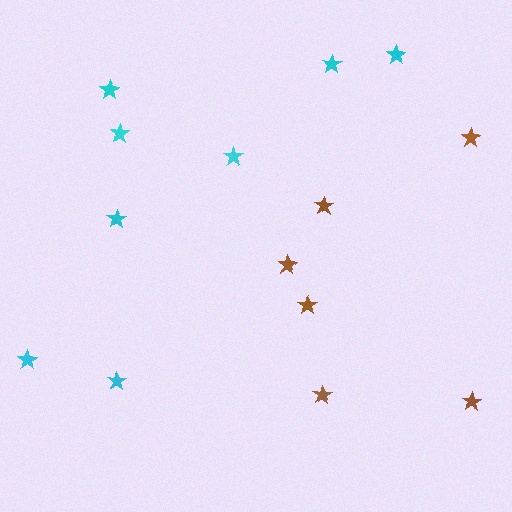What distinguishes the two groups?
There are 2 groups: one group of brown stars (6) and one group of cyan stars (8).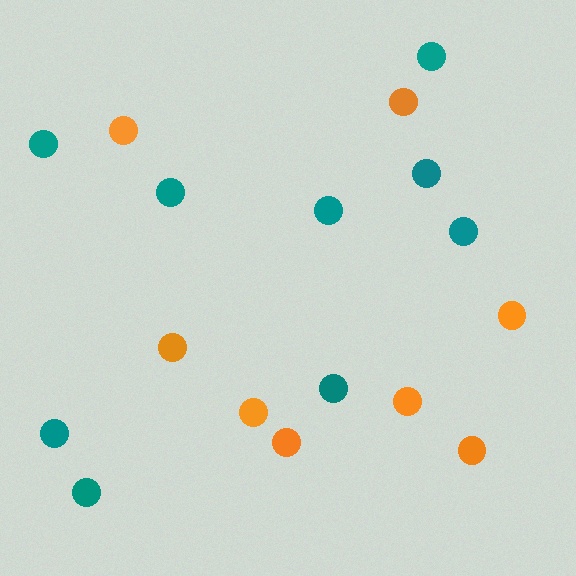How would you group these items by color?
There are 2 groups: one group of orange circles (8) and one group of teal circles (9).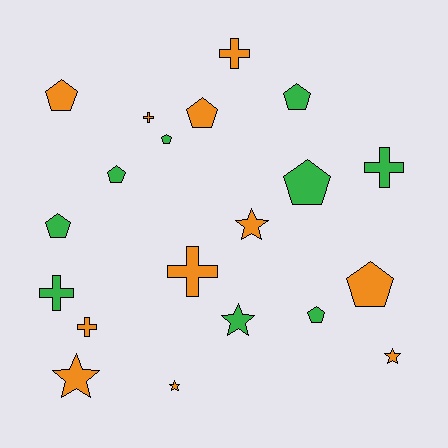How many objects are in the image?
There are 20 objects.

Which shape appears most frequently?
Pentagon, with 9 objects.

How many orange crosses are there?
There are 4 orange crosses.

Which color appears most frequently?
Orange, with 11 objects.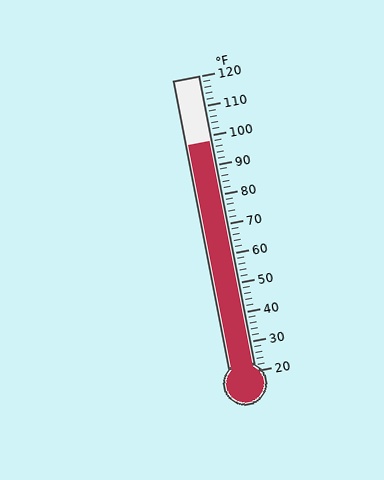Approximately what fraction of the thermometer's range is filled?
The thermometer is filled to approximately 80% of its range.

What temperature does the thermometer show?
The thermometer shows approximately 98°F.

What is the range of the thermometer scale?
The thermometer scale ranges from 20°F to 120°F.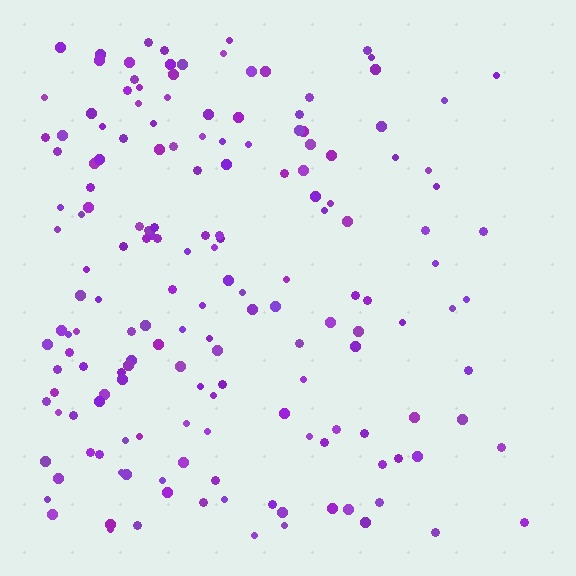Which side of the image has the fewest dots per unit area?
The right.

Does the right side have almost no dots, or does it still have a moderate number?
Still a moderate number, just noticeably fewer than the left.